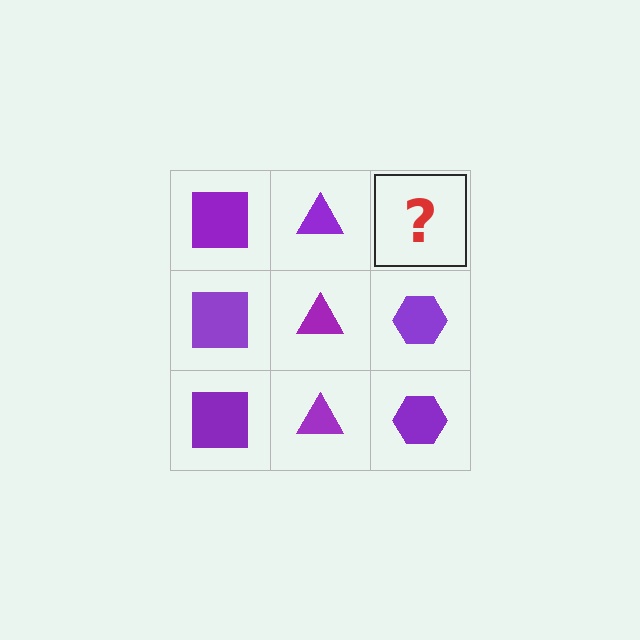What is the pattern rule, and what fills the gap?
The rule is that each column has a consistent shape. The gap should be filled with a purple hexagon.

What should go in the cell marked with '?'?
The missing cell should contain a purple hexagon.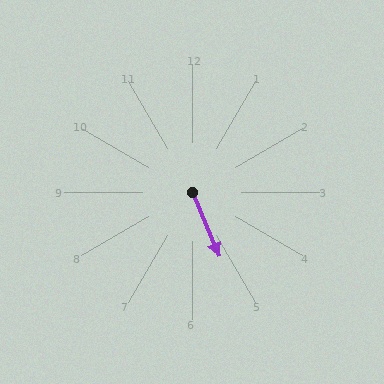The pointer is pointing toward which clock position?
Roughly 5 o'clock.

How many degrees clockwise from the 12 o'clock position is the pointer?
Approximately 157 degrees.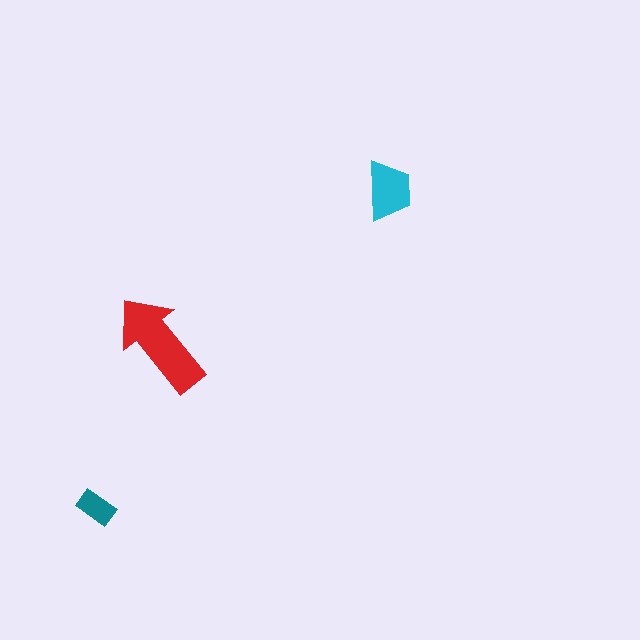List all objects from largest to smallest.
The red arrow, the cyan trapezoid, the teal rectangle.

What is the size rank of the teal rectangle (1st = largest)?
3rd.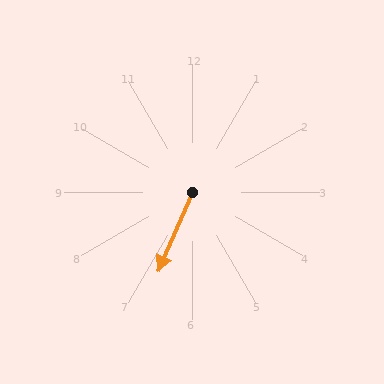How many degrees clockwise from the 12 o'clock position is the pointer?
Approximately 203 degrees.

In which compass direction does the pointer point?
Southwest.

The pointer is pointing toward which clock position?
Roughly 7 o'clock.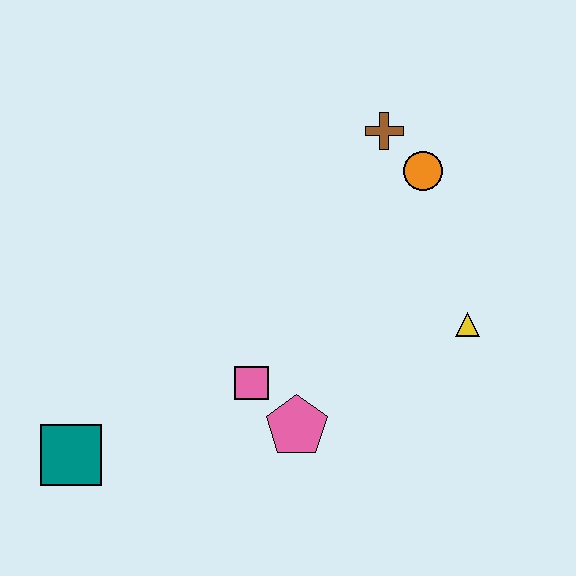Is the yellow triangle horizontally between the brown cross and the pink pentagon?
No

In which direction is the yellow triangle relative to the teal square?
The yellow triangle is to the right of the teal square.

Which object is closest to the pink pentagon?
The pink square is closest to the pink pentagon.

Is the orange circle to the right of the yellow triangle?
No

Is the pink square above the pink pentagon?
Yes